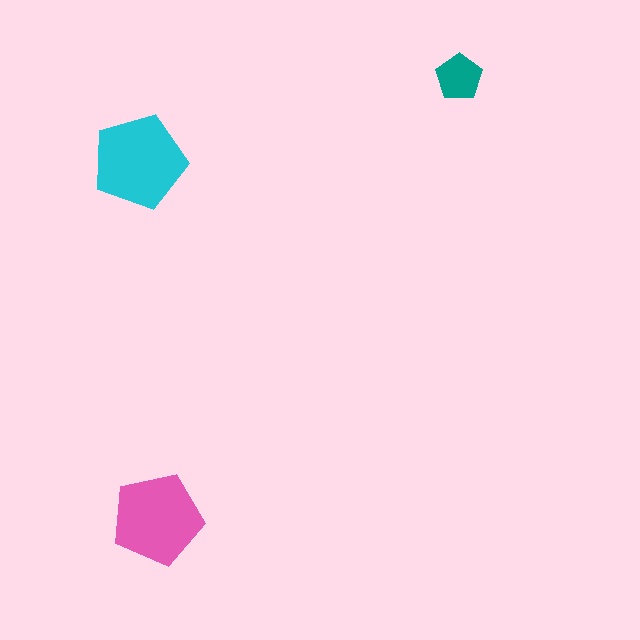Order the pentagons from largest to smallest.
the cyan one, the pink one, the teal one.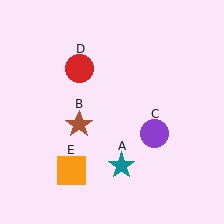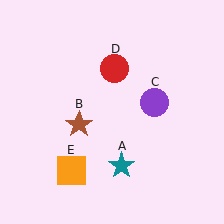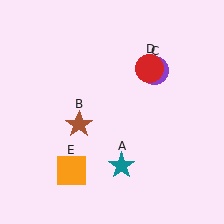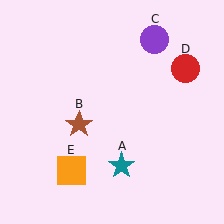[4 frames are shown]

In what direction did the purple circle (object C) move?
The purple circle (object C) moved up.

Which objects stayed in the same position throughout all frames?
Teal star (object A) and brown star (object B) and orange square (object E) remained stationary.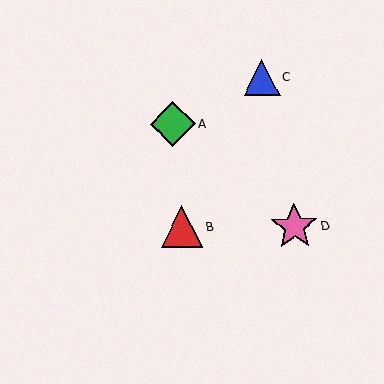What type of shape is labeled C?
Shape C is a blue triangle.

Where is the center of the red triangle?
The center of the red triangle is at (182, 227).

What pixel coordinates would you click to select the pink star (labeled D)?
Click at (294, 226) to select the pink star D.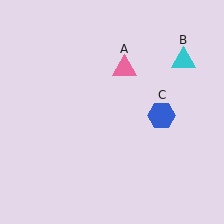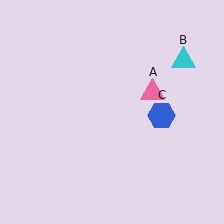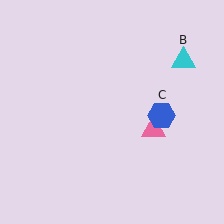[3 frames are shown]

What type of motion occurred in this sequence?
The pink triangle (object A) rotated clockwise around the center of the scene.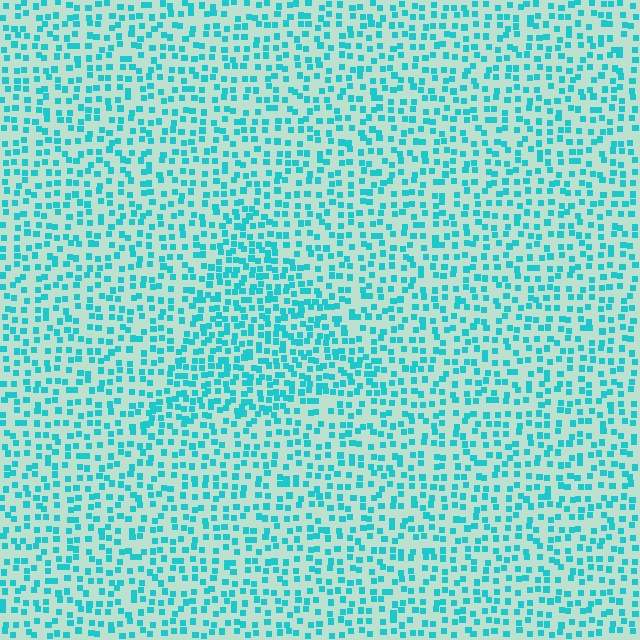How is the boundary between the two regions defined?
The boundary is defined by a change in element density (approximately 1.6x ratio). All elements are the same color, size, and shape.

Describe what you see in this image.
The image contains small cyan elements arranged at two different densities. A triangle-shaped region is visible where the elements are more densely packed than the surrounding area.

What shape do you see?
I see a triangle.